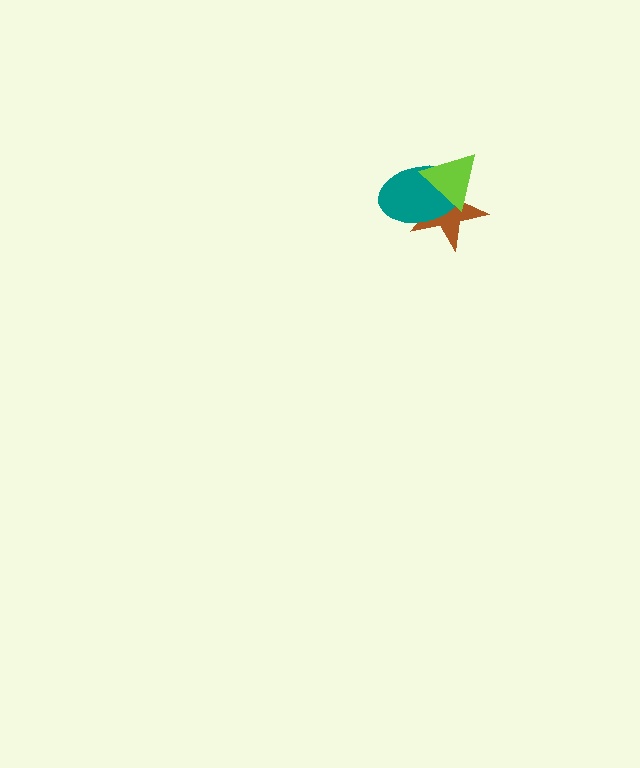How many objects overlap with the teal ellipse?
2 objects overlap with the teal ellipse.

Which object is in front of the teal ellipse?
The lime triangle is in front of the teal ellipse.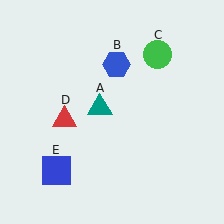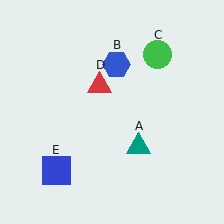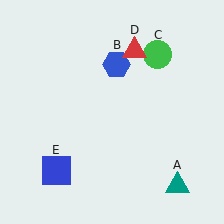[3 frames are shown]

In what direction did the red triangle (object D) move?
The red triangle (object D) moved up and to the right.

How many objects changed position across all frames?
2 objects changed position: teal triangle (object A), red triangle (object D).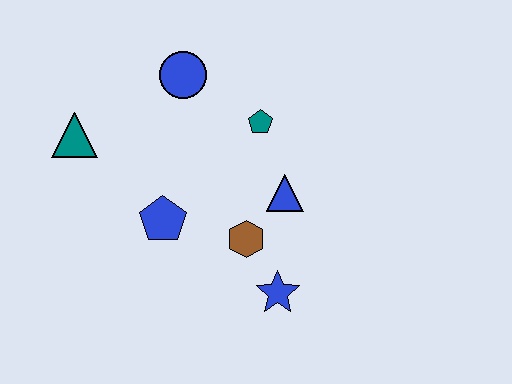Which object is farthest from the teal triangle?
The blue star is farthest from the teal triangle.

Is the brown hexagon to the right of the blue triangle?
No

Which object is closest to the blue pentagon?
The brown hexagon is closest to the blue pentagon.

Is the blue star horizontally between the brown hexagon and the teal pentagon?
No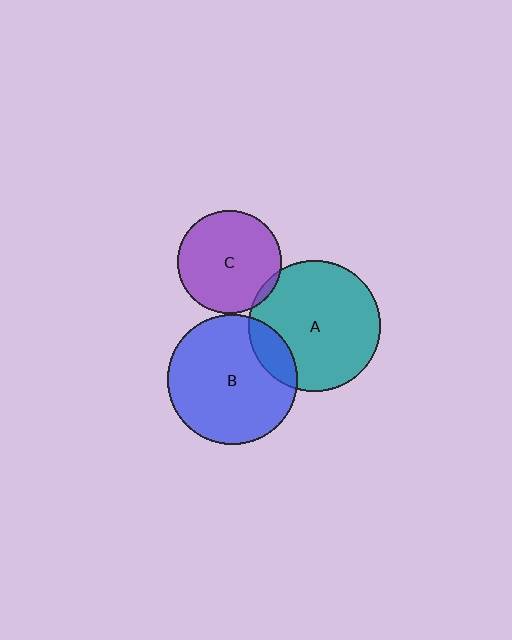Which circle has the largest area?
Circle A (teal).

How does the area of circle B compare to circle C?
Approximately 1.6 times.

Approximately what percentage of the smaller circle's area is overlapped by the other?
Approximately 5%.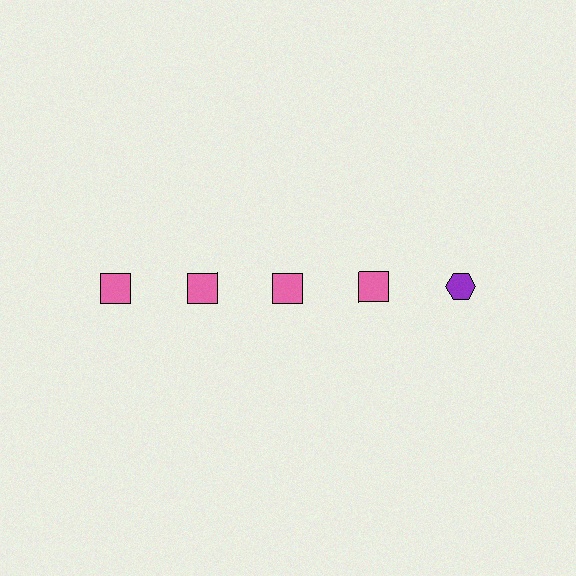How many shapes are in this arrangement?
There are 5 shapes arranged in a grid pattern.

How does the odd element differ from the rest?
It differs in both color (purple instead of pink) and shape (hexagon instead of square).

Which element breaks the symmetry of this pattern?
The purple hexagon in the top row, rightmost column breaks the symmetry. All other shapes are pink squares.